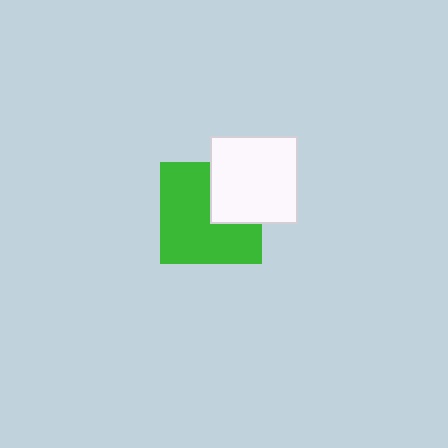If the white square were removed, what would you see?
You would see the complete green square.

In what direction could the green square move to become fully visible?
The green square could move toward the lower-left. That would shift it out from behind the white square entirely.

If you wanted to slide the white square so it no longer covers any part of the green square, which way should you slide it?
Slide it toward the upper-right — that is the most direct way to separate the two shapes.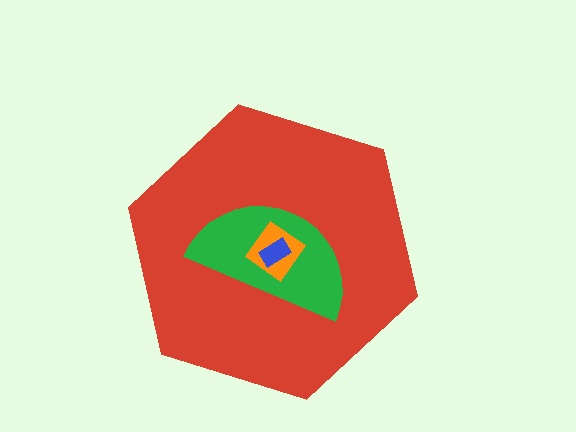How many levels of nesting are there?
4.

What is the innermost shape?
The blue rectangle.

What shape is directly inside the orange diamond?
The blue rectangle.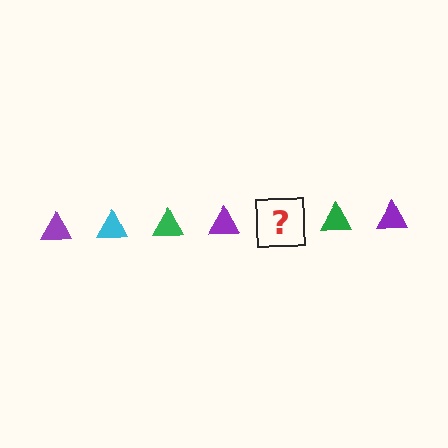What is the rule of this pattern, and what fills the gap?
The rule is that the pattern cycles through purple, cyan, green triangles. The gap should be filled with a cyan triangle.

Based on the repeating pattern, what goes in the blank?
The blank should be a cyan triangle.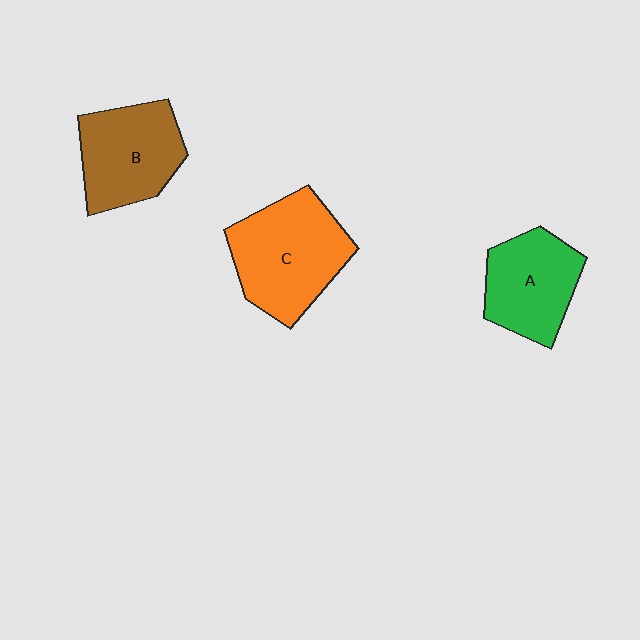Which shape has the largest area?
Shape C (orange).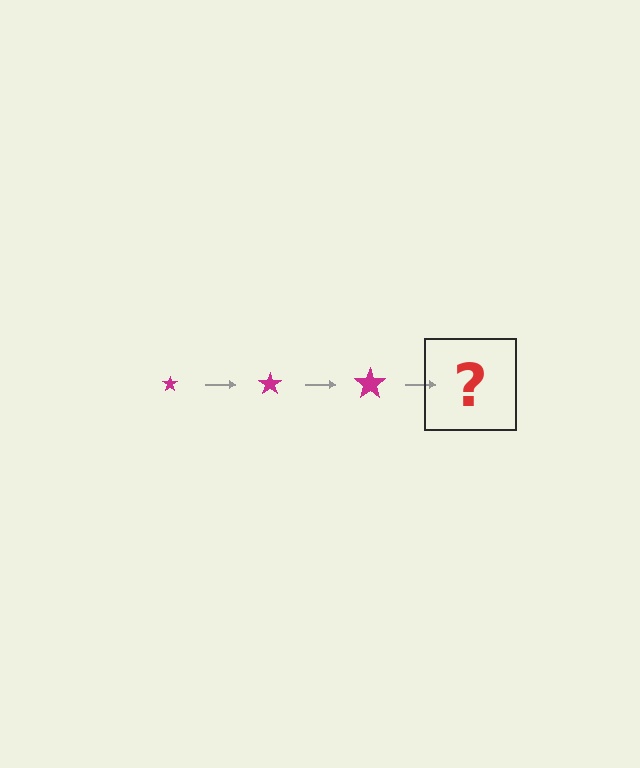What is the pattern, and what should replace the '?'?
The pattern is that the star gets progressively larger each step. The '?' should be a magenta star, larger than the previous one.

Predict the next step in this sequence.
The next step is a magenta star, larger than the previous one.